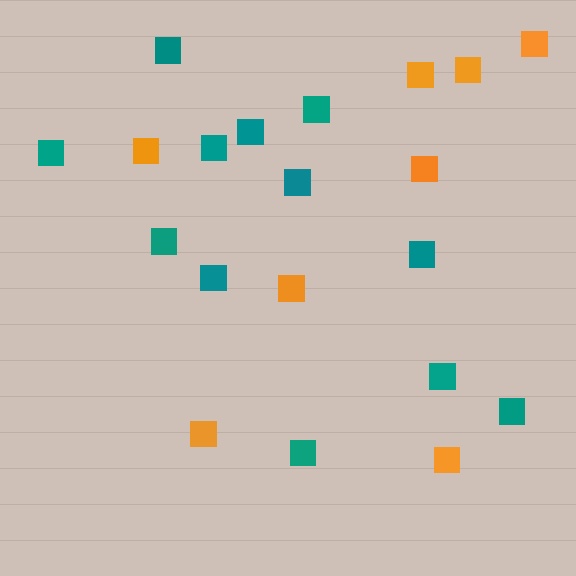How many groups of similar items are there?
There are 2 groups: one group of orange squares (8) and one group of teal squares (12).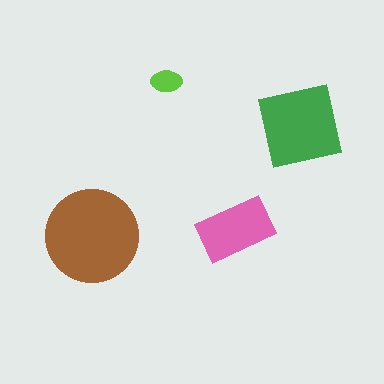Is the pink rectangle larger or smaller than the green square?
Smaller.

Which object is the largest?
The brown circle.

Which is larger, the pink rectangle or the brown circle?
The brown circle.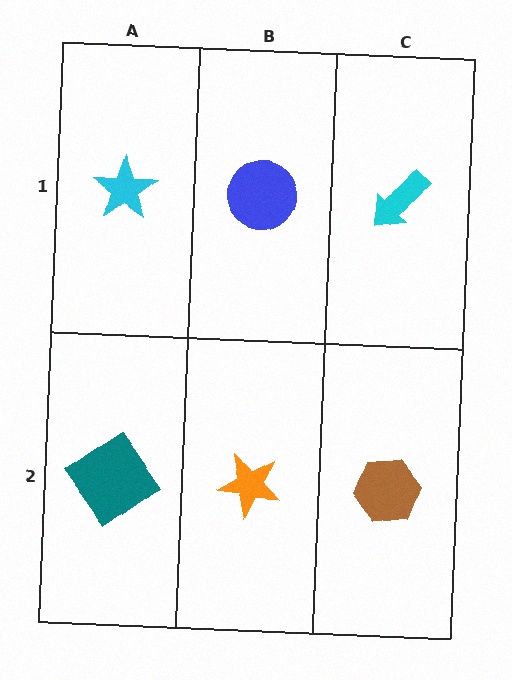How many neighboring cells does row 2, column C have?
2.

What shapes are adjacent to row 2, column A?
A cyan star (row 1, column A), an orange star (row 2, column B).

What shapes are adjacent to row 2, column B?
A blue circle (row 1, column B), a teal diamond (row 2, column A), a brown hexagon (row 2, column C).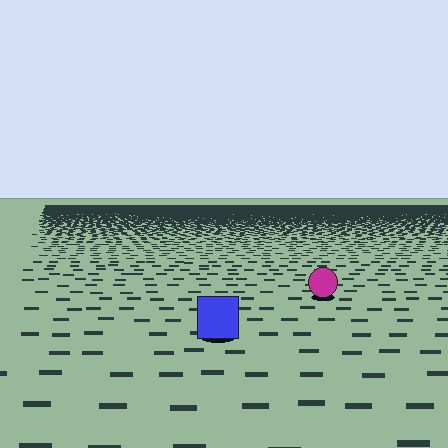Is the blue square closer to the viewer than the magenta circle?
Yes. The blue square is closer — you can tell from the texture gradient: the ground texture is coarser near it.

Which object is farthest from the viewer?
The magenta circle is farthest from the viewer. It appears smaller and the ground texture around it is denser.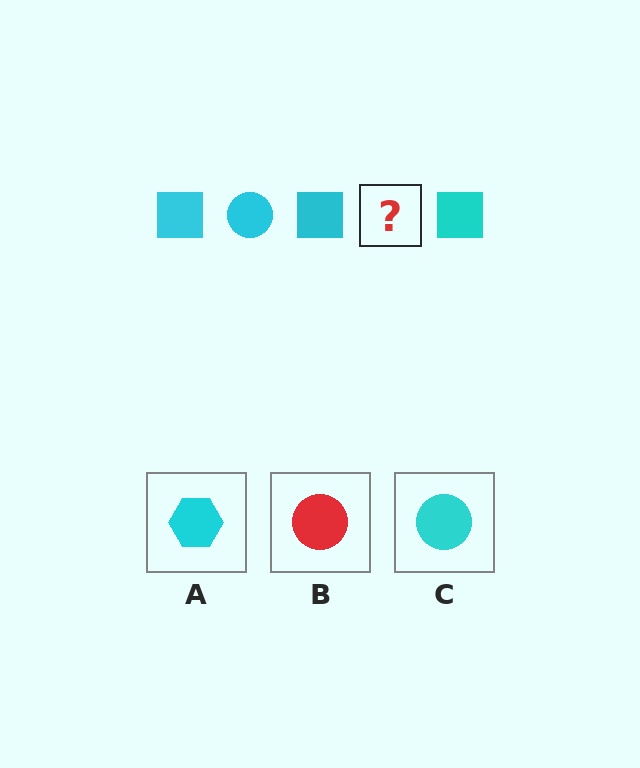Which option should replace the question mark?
Option C.